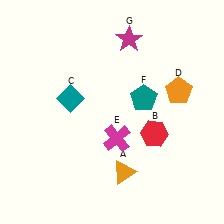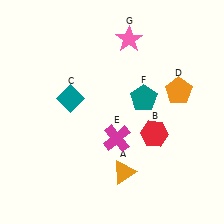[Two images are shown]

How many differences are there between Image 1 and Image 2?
There is 1 difference between the two images.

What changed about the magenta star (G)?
In Image 1, G is magenta. In Image 2, it changed to pink.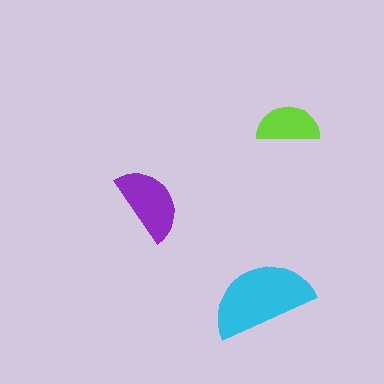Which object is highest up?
The lime semicircle is topmost.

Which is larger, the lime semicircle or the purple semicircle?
The purple one.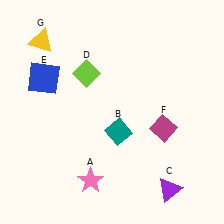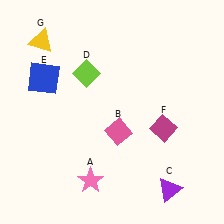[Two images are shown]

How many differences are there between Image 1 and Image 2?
There is 1 difference between the two images.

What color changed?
The diamond (B) changed from teal in Image 1 to pink in Image 2.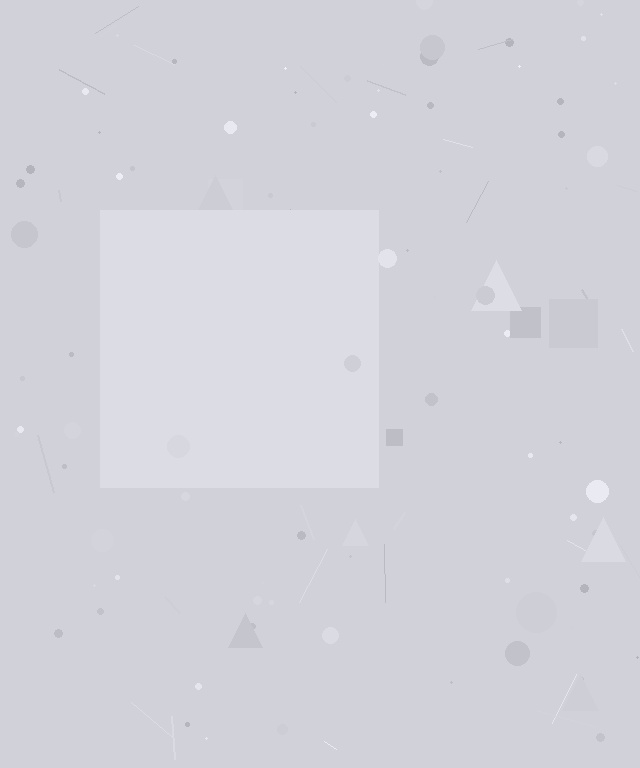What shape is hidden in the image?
A square is hidden in the image.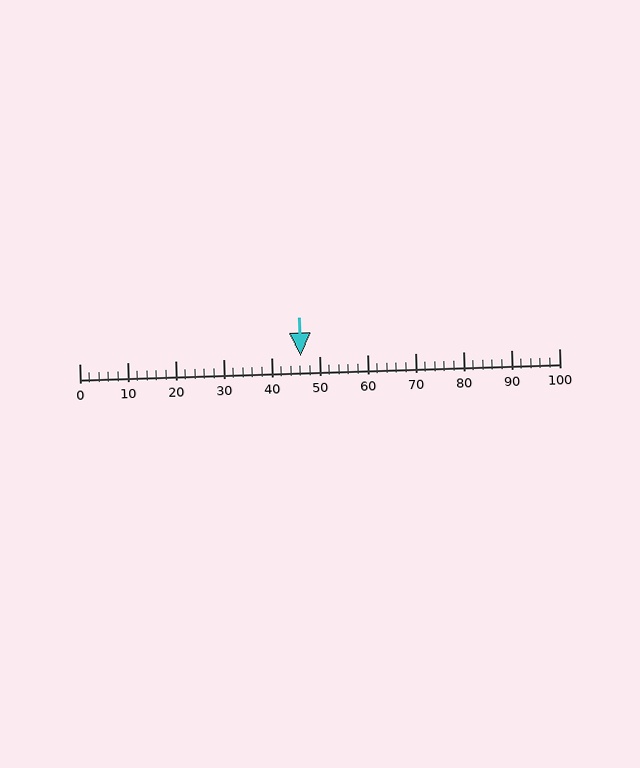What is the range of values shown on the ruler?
The ruler shows values from 0 to 100.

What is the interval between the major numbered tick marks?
The major tick marks are spaced 10 units apart.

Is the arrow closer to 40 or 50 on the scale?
The arrow is closer to 50.